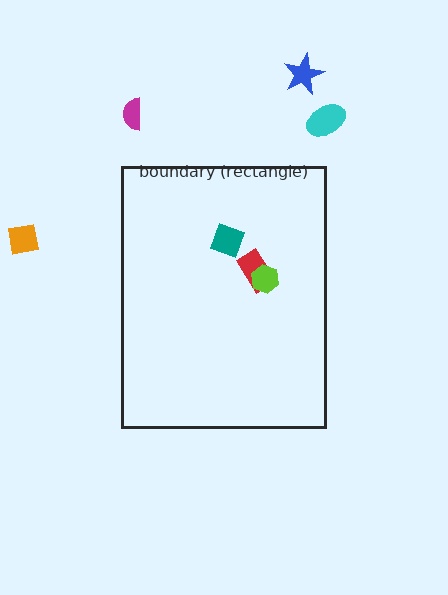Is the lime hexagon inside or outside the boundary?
Inside.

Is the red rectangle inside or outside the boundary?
Inside.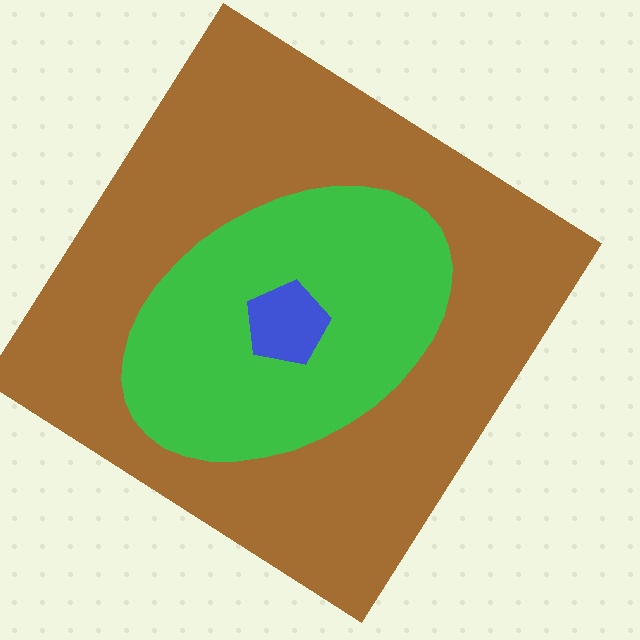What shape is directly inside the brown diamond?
The green ellipse.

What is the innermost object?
The blue pentagon.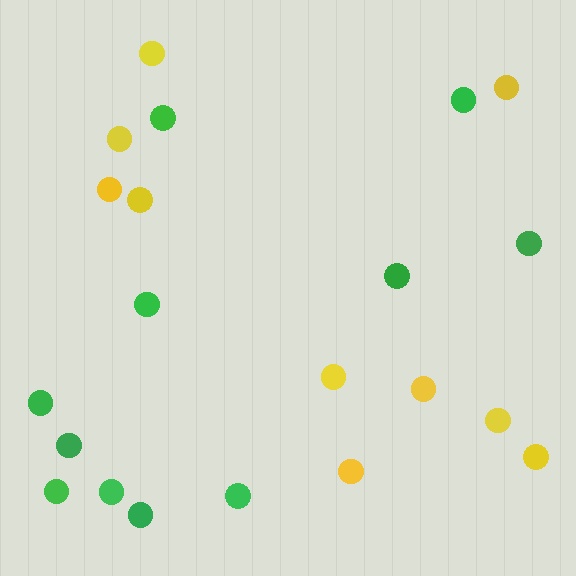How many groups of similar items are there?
There are 2 groups: one group of yellow circles (10) and one group of green circles (11).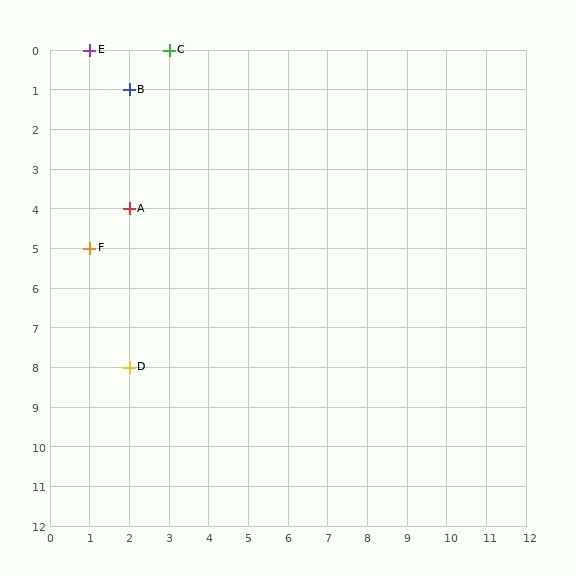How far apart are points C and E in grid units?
Points C and E are 2 columns apart.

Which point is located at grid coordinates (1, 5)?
Point F is at (1, 5).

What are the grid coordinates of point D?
Point D is at grid coordinates (2, 8).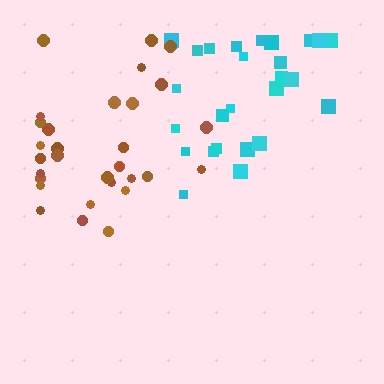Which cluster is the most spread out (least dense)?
Cyan.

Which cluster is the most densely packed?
Brown.